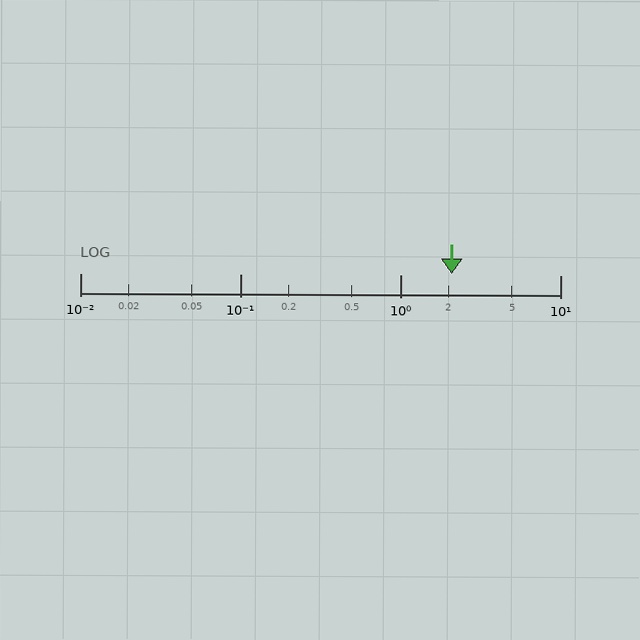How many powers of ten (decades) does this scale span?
The scale spans 3 decades, from 0.01 to 10.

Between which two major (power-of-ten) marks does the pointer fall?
The pointer is between 1 and 10.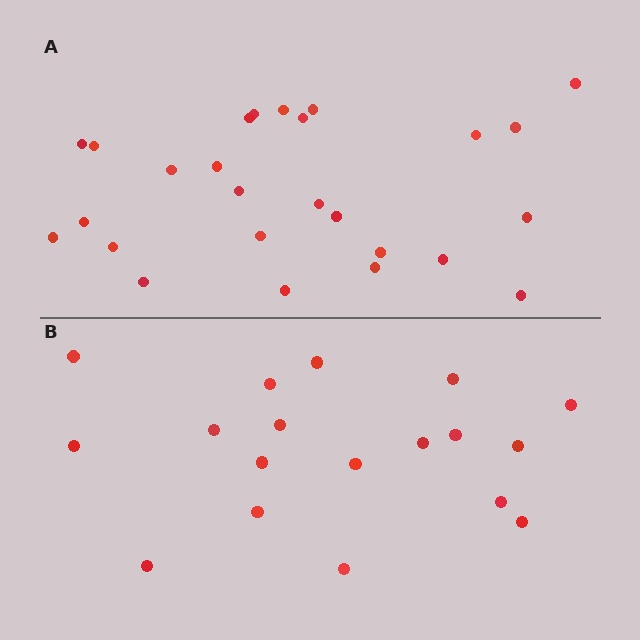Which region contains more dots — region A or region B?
Region A (the top region) has more dots.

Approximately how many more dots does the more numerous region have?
Region A has roughly 8 or so more dots than region B.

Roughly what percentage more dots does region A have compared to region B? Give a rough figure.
About 45% more.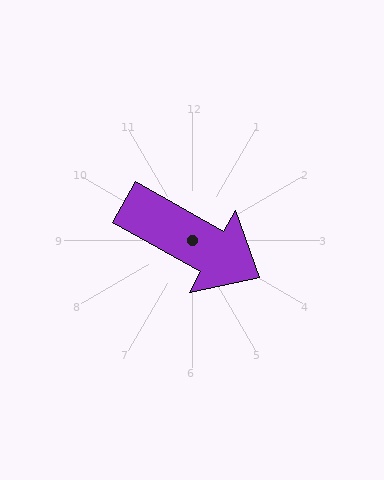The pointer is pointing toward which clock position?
Roughly 4 o'clock.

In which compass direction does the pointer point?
Southeast.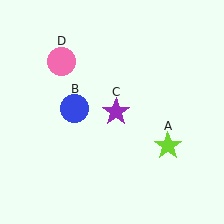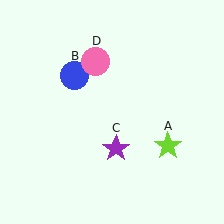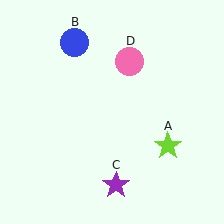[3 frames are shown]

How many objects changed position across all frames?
3 objects changed position: blue circle (object B), purple star (object C), pink circle (object D).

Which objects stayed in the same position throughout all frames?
Lime star (object A) remained stationary.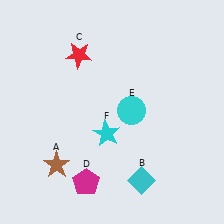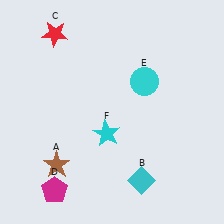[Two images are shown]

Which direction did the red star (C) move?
The red star (C) moved left.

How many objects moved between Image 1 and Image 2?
3 objects moved between the two images.